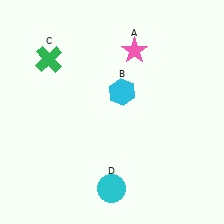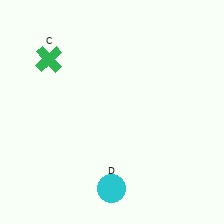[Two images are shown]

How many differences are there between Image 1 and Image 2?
There are 2 differences between the two images.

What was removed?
The cyan hexagon (B), the pink star (A) were removed in Image 2.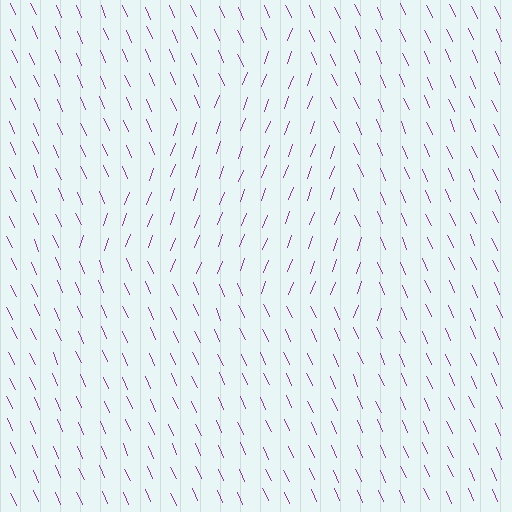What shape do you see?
I see a triangle.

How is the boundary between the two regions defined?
The boundary is defined purely by a change in line orientation (approximately 45 degrees difference). All lines are the same color and thickness.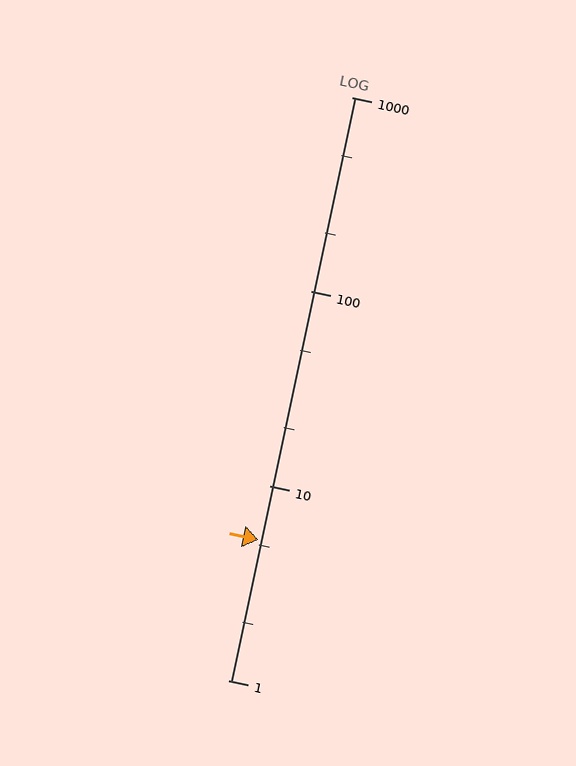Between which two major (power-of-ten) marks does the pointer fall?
The pointer is between 1 and 10.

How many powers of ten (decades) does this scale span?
The scale spans 3 decades, from 1 to 1000.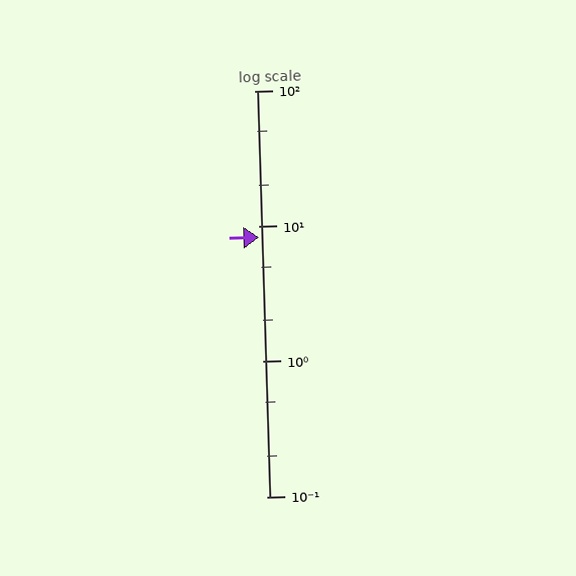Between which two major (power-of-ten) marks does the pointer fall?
The pointer is between 1 and 10.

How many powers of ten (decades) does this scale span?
The scale spans 3 decades, from 0.1 to 100.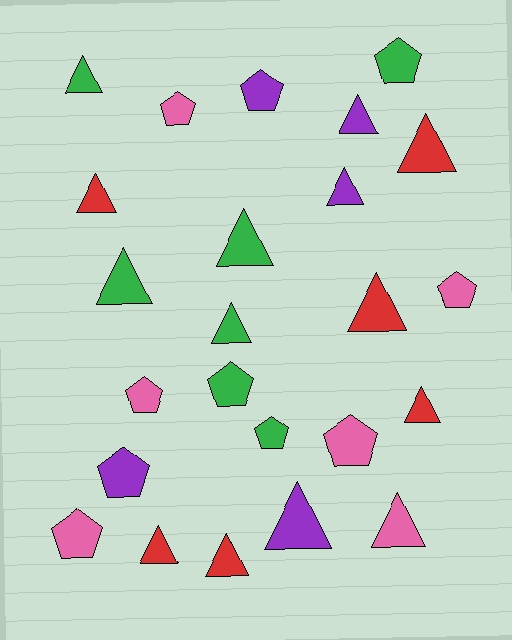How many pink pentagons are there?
There are 5 pink pentagons.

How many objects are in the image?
There are 24 objects.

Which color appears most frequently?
Green, with 7 objects.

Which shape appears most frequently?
Triangle, with 14 objects.